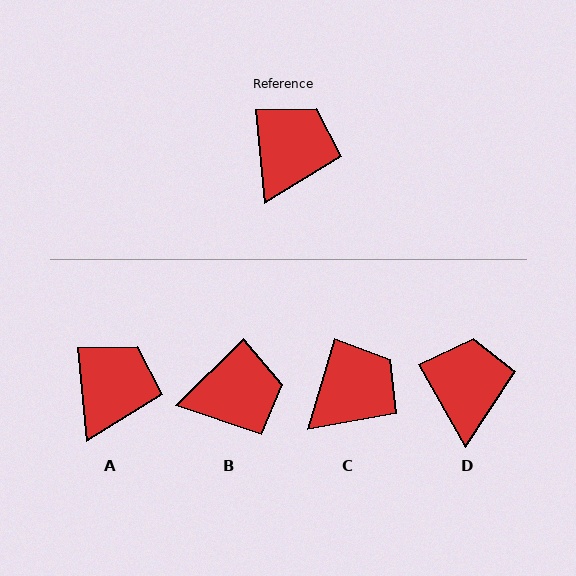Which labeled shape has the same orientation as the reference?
A.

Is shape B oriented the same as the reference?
No, it is off by about 51 degrees.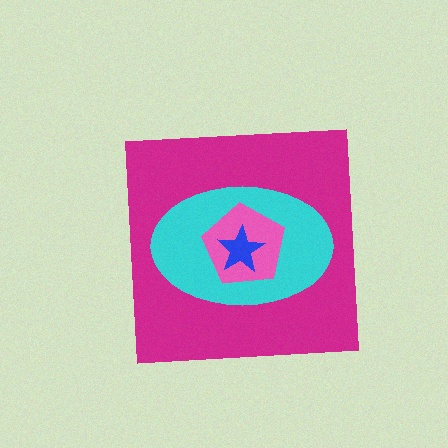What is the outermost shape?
The magenta square.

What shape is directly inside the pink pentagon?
The blue star.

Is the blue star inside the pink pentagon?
Yes.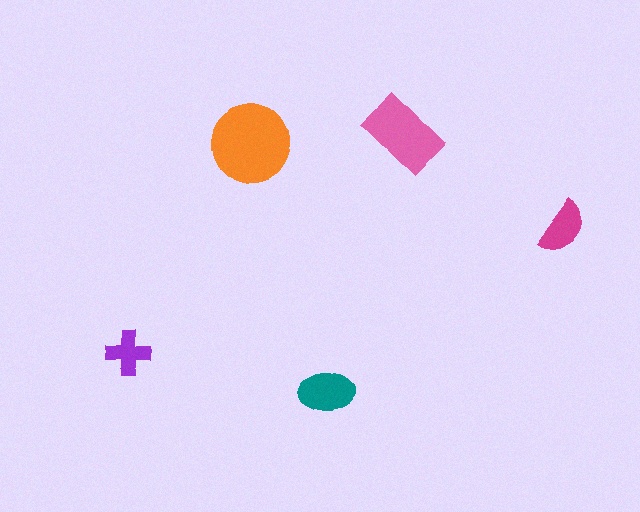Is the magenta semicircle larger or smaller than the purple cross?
Larger.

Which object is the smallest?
The purple cross.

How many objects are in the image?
There are 5 objects in the image.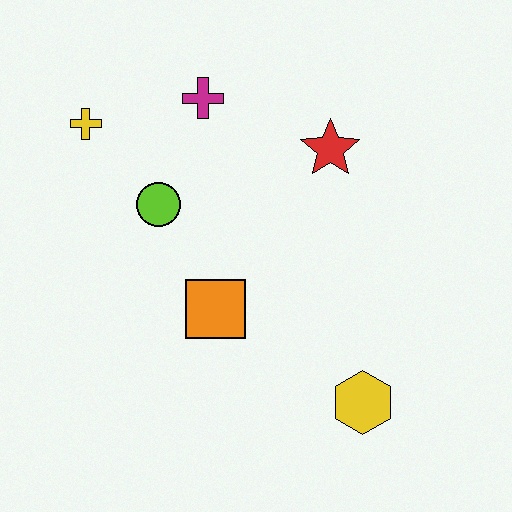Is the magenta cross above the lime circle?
Yes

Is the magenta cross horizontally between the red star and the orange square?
No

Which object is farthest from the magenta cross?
The yellow hexagon is farthest from the magenta cross.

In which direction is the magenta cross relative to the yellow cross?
The magenta cross is to the right of the yellow cross.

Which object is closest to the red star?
The magenta cross is closest to the red star.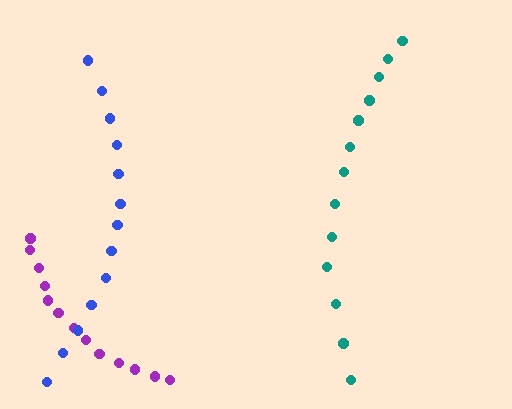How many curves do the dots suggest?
There are 3 distinct paths.